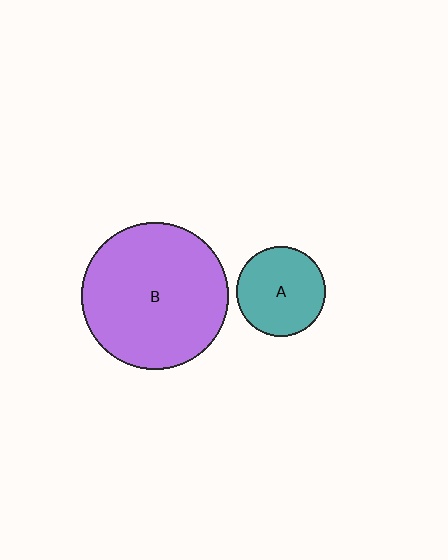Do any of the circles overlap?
No, none of the circles overlap.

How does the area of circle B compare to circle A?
Approximately 2.7 times.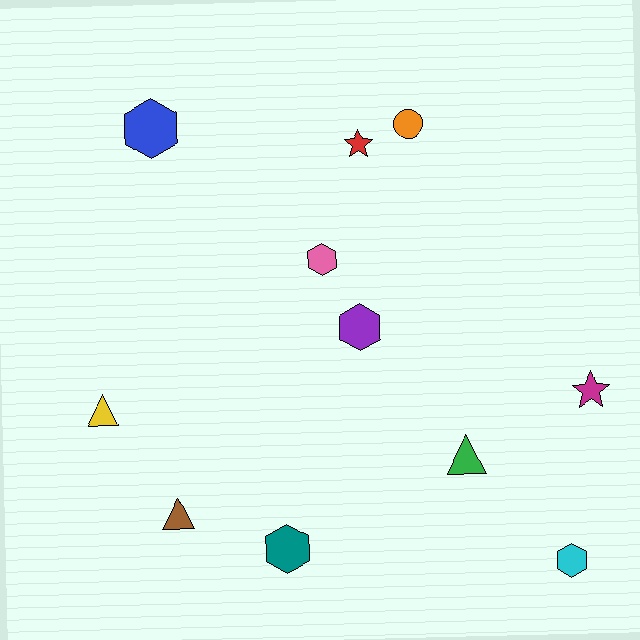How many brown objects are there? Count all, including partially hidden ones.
There is 1 brown object.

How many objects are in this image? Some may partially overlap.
There are 11 objects.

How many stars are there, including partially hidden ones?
There are 2 stars.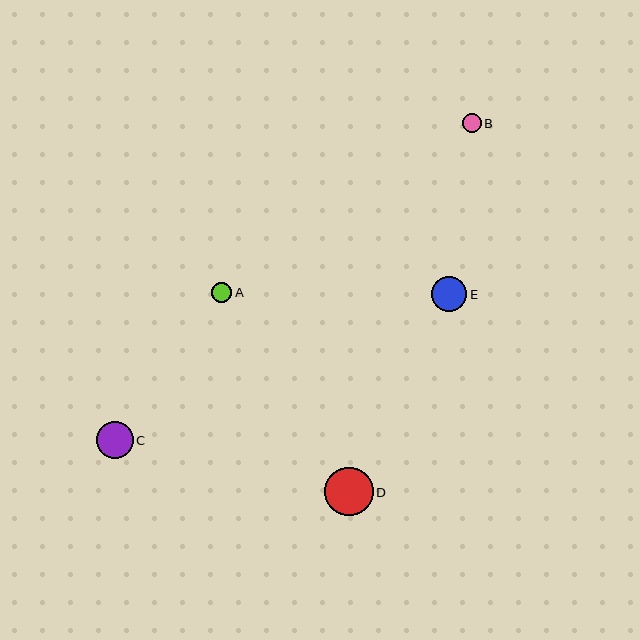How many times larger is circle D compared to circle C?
Circle D is approximately 1.3 times the size of circle C.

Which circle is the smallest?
Circle B is the smallest with a size of approximately 19 pixels.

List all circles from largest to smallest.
From largest to smallest: D, C, E, A, B.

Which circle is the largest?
Circle D is the largest with a size of approximately 48 pixels.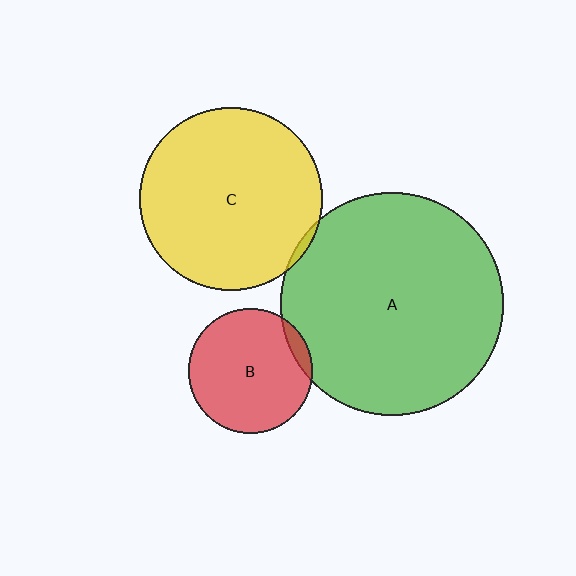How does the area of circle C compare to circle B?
Approximately 2.2 times.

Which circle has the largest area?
Circle A (green).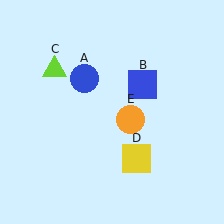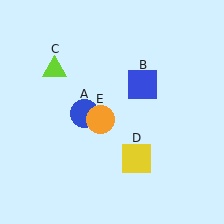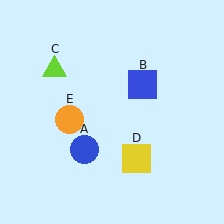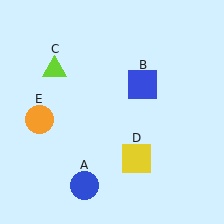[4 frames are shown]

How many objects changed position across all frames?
2 objects changed position: blue circle (object A), orange circle (object E).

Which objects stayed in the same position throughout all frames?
Blue square (object B) and lime triangle (object C) and yellow square (object D) remained stationary.